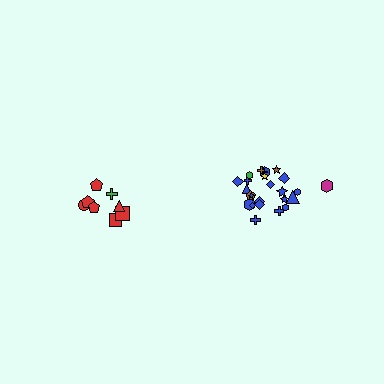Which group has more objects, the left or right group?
The right group.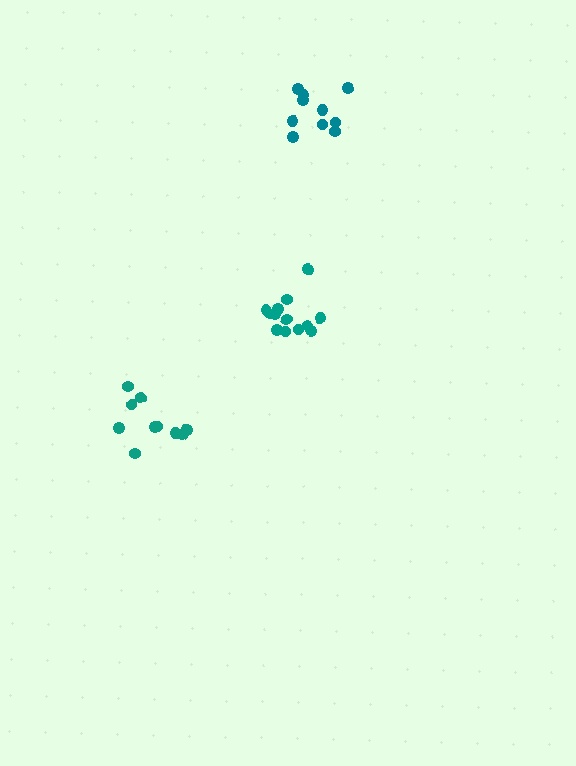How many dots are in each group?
Group 1: 13 dots, Group 2: 10 dots, Group 3: 10 dots (33 total).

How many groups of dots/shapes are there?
There are 3 groups.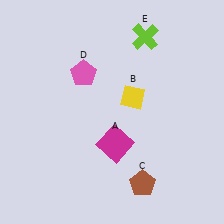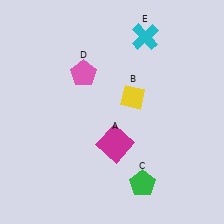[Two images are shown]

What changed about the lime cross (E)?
In Image 1, E is lime. In Image 2, it changed to cyan.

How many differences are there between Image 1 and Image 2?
There are 2 differences between the two images.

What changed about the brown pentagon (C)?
In Image 1, C is brown. In Image 2, it changed to green.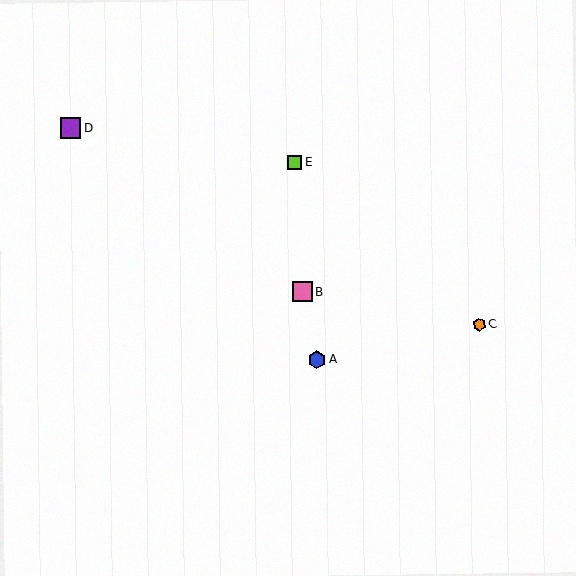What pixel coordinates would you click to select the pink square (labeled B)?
Click at (302, 292) to select the pink square B.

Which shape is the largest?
The purple square (labeled D) is the largest.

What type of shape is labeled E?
Shape E is a lime square.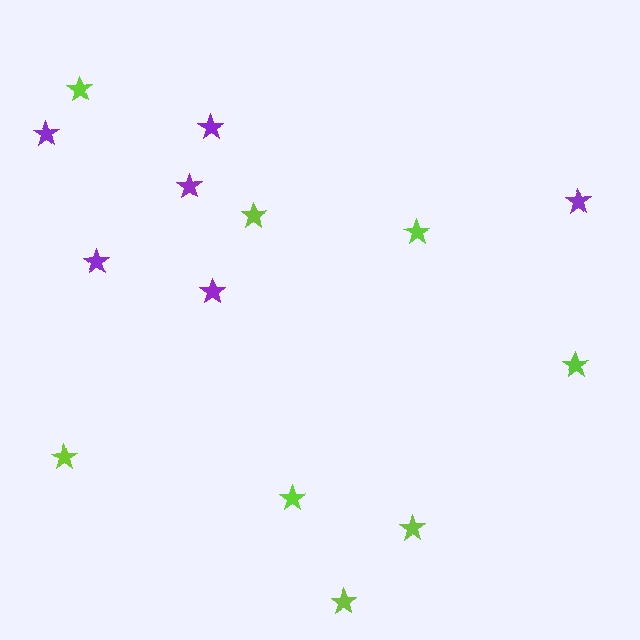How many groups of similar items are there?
There are 2 groups: one group of purple stars (6) and one group of lime stars (8).